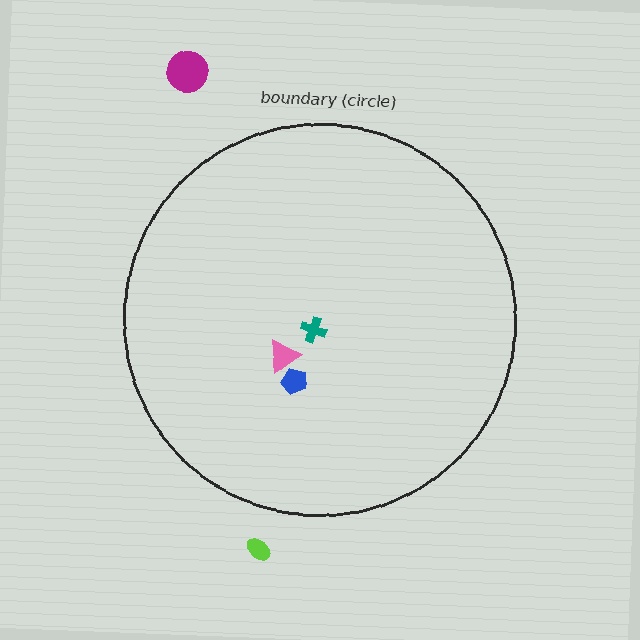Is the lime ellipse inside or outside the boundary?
Outside.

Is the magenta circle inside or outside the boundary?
Outside.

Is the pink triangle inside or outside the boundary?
Inside.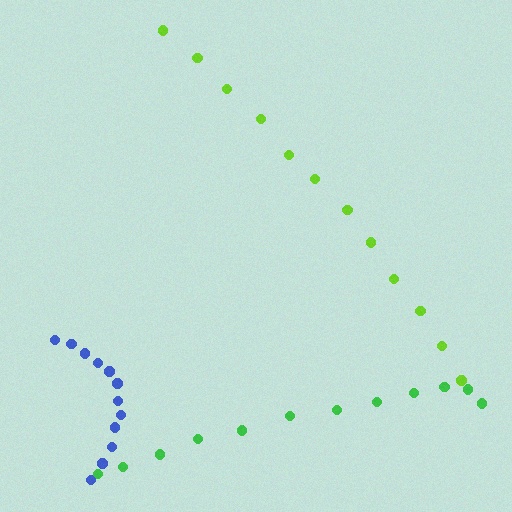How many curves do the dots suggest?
There are 3 distinct paths.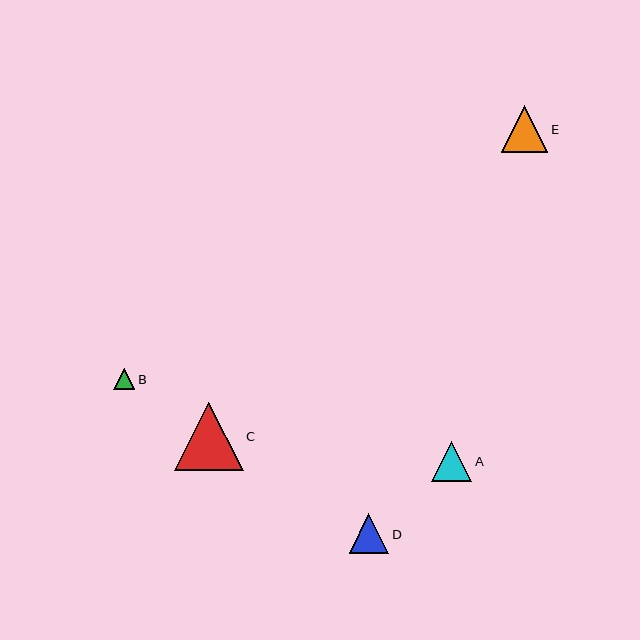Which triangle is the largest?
Triangle C is the largest with a size of approximately 69 pixels.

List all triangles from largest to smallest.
From largest to smallest: C, E, A, D, B.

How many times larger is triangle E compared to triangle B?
Triangle E is approximately 2.2 times the size of triangle B.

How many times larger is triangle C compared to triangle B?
Triangle C is approximately 3.3 times the size of triangle B.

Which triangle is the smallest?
Triangle B is the smallest with a size of approximately 21 pixels.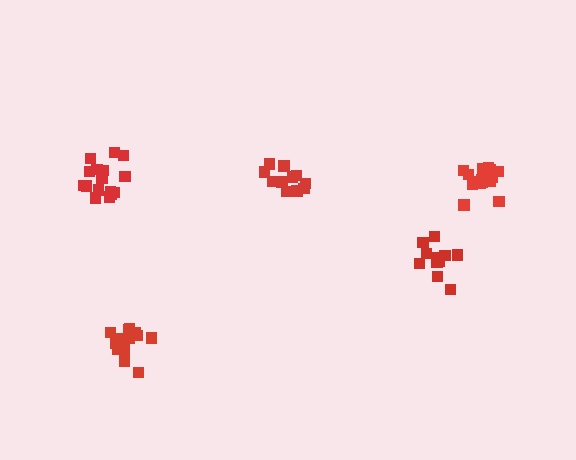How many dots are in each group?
Group 1: 16 dots, Group 2: 15 dots, Group 3: 11 dots, Group 4: 11 dots, Group 5: 16 dots (69 total).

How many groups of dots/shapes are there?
There are 5 groups.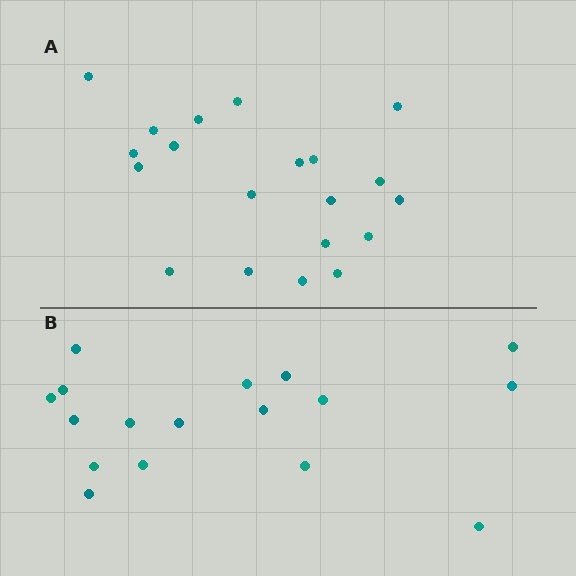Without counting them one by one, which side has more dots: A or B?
Region A (the top region) has more dots.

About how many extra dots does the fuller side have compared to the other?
Region A has just a few more — roughly 2 or 3 more dots than region B.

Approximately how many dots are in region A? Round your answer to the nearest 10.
About 20 dots.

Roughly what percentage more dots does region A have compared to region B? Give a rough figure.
About 20% more.